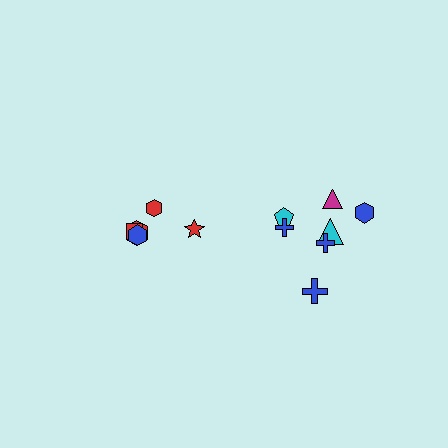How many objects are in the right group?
There are 7 objects.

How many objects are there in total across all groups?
There are 12 objects.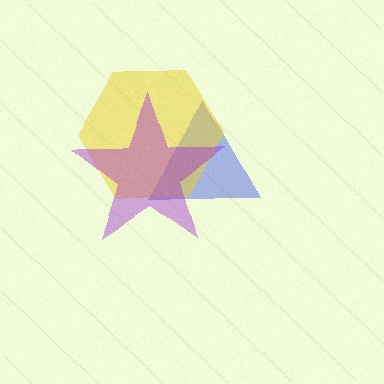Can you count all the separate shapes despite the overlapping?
Yes, there are 3 separate shapes.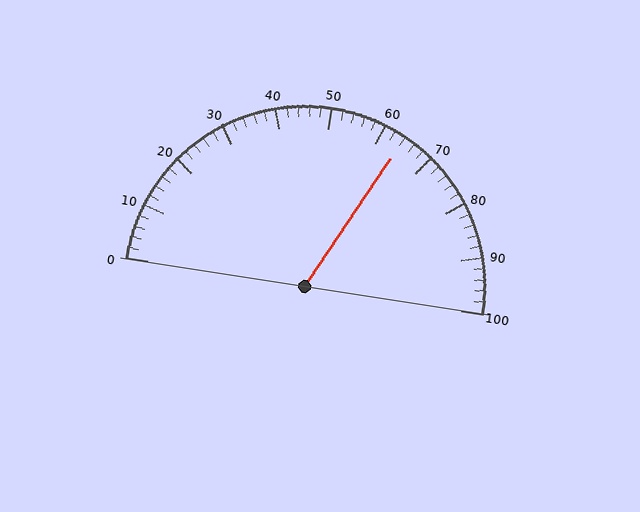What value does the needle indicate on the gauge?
The needle indicates approximately 64.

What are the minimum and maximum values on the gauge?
The gauge ranges from 0 to 100.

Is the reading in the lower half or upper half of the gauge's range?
The reading is in the upper half of the range (0 to 100).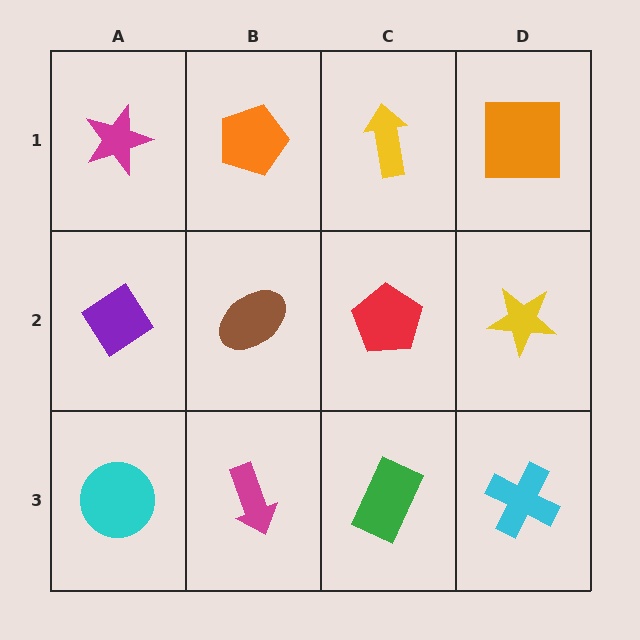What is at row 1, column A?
A magenta star.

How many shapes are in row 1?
4 shapes.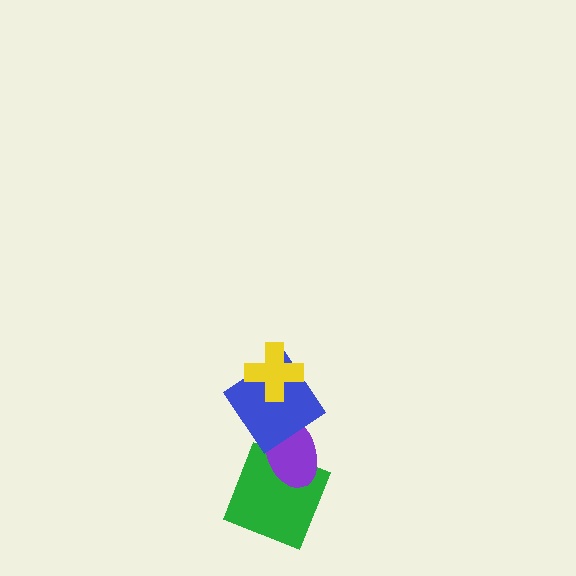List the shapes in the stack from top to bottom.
From top to bottom: the yellow cross, the blue diamond, the purple ellipse, the green square.